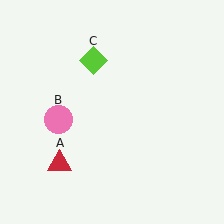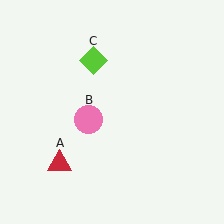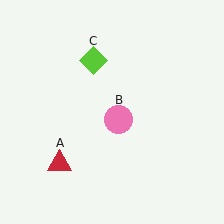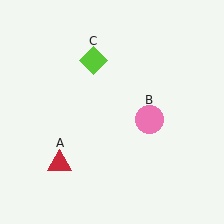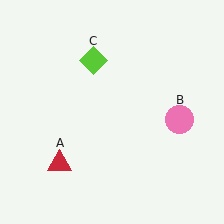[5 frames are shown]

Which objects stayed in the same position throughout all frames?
Red triangle (object A) and lime diamond (object C) remained stationary.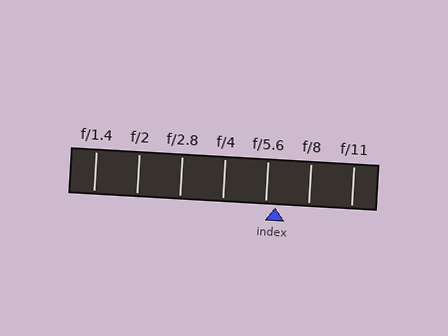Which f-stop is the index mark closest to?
The index mark is closest to f/5.6.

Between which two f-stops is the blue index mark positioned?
The index mark is between f/5.6 and f/8.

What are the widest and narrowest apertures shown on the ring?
The widest aperture shown is f/1.4 and the narrowest is f/11.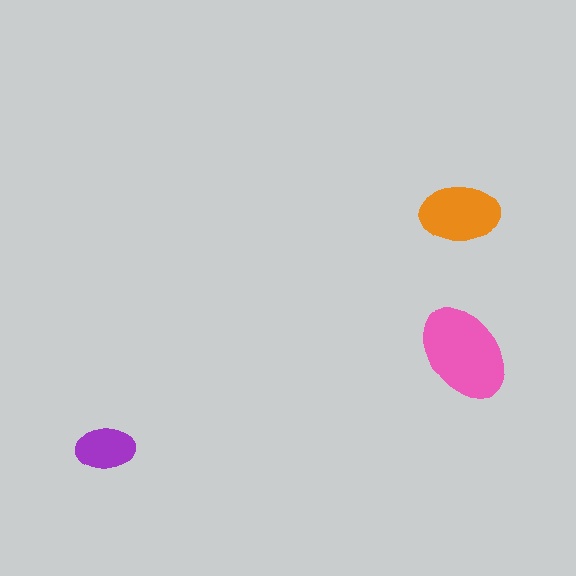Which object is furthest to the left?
The purple ellipse is leftmost.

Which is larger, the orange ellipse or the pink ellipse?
The pink one.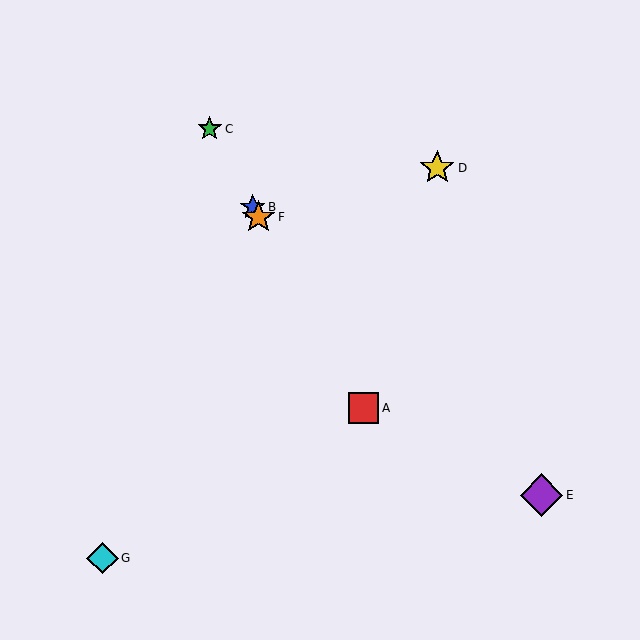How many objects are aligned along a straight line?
4 objects (A, B, C, F) are aligned along a straight line.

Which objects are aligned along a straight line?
Objects A, B, C, F are aligned along a straight line.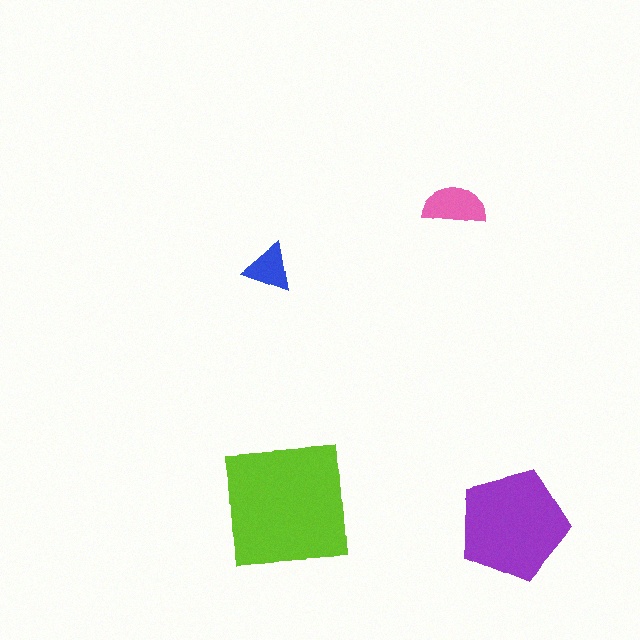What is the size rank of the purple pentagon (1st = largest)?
2nd.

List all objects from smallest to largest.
The blue triangle, the pink semicircle, the purple pentagon, the lime square.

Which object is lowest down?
The purple pentagon is bottommost.